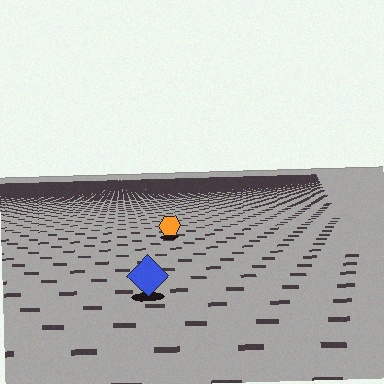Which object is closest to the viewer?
The blue diamond is closest. The texture marks near it are larger and more spread out.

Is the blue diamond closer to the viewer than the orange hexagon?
Yes. The blue diamond is closer — you can tell from the texture gradient: the ground texture is coarser near it.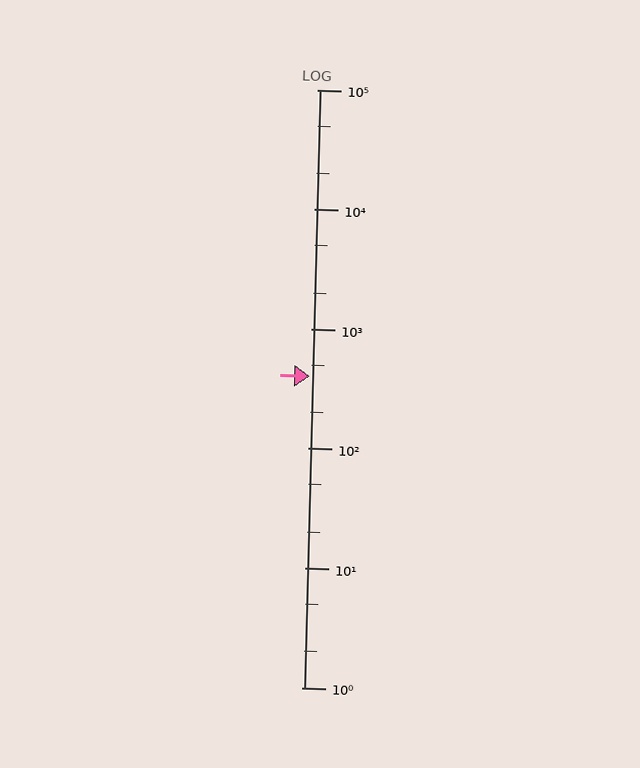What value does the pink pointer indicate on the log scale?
The pointer indicates approximately 400.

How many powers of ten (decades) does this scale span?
The scale spans 5 decades, from 1 to 100000.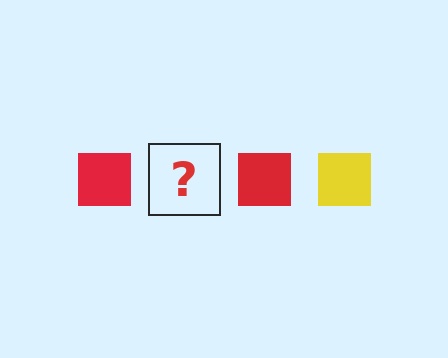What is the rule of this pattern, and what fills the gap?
The rule is that the pattern cycles through red, yellow squares. The gap should be filled with a yellow square.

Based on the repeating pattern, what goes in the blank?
The blank should be a yellow square.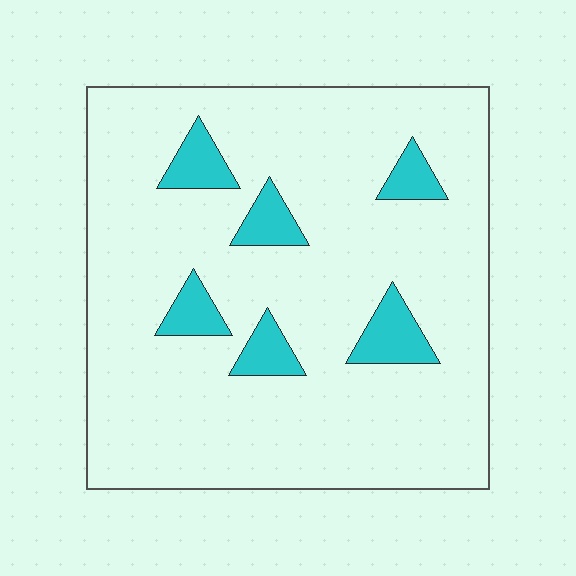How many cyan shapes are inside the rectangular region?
6.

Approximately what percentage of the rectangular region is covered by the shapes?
Approximately 10%.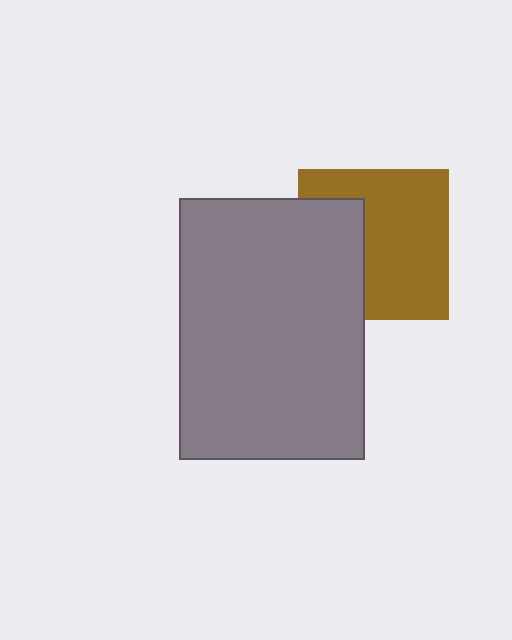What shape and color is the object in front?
The object in front is a gray rectangle.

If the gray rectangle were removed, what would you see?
You would see the complete brown square.